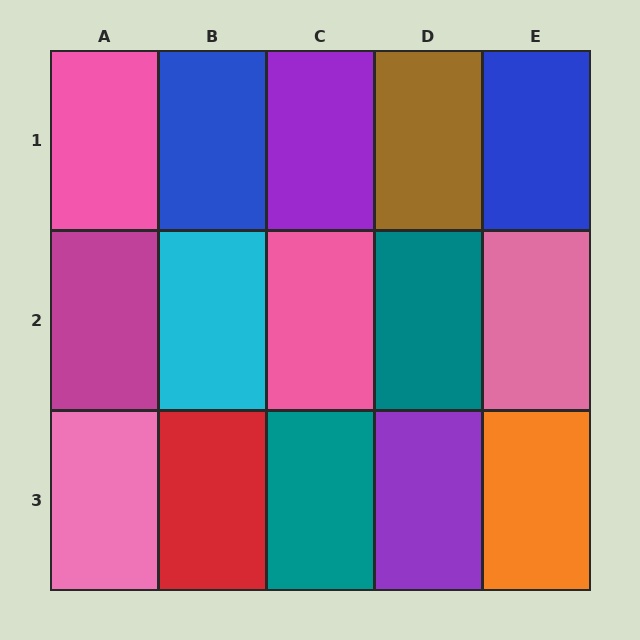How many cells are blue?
2 cells are blue.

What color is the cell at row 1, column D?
Brown.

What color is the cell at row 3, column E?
Orange.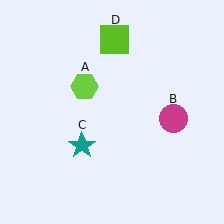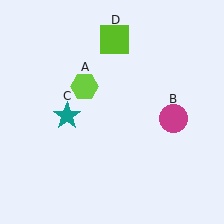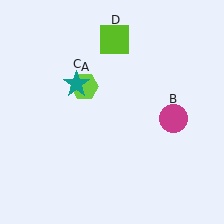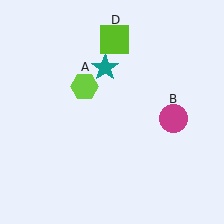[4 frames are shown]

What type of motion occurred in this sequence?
The teal star (object C) rotated clockwise around the center of the scene.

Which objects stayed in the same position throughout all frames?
Lime hexagon (object A) and magenta circle (object B) and lime square (object D) remained stationary.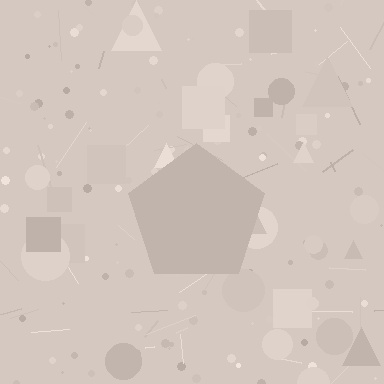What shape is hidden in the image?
A pentagon is hidden in the image.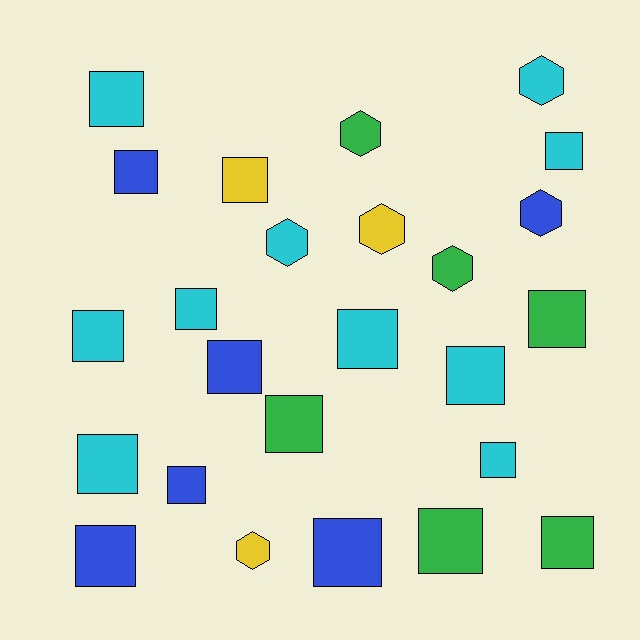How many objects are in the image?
There are 25 objects.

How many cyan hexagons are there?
There are 2 cyan hexagons.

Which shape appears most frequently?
Square, with 18 objects.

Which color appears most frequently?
Cyan, with 10 objects.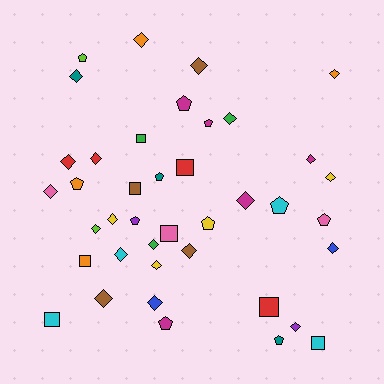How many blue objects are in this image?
There are 2 blue objects.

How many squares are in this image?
There are 8 squares.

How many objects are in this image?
There are 40 objects.